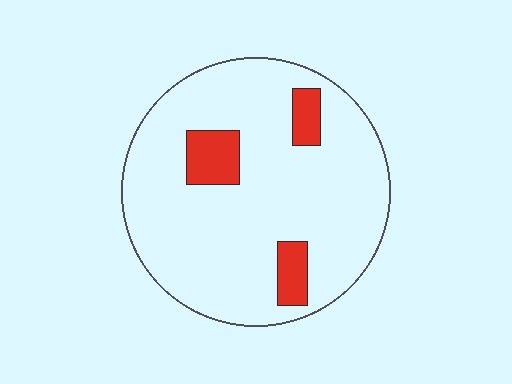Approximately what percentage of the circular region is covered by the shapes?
Approximately 10%.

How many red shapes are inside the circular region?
3.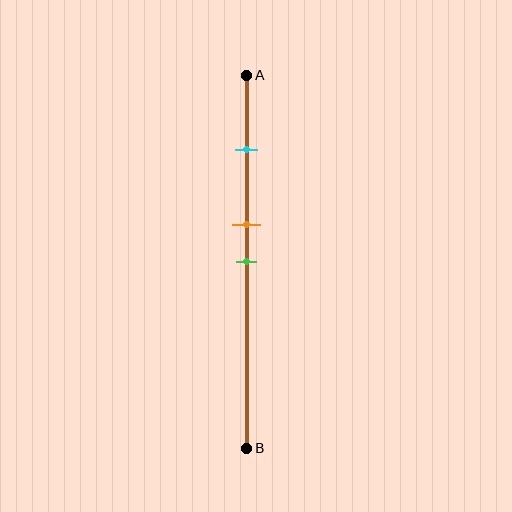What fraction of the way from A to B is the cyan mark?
The cyan mark is approximately 20% (0.2) of the way from A to B.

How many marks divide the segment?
There are 3 marks dividing the segment.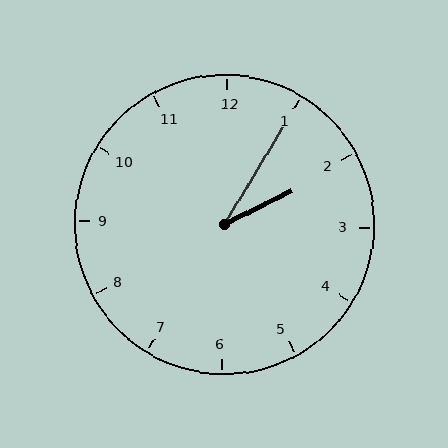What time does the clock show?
2:05.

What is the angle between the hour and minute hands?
Approximately 32 degrees.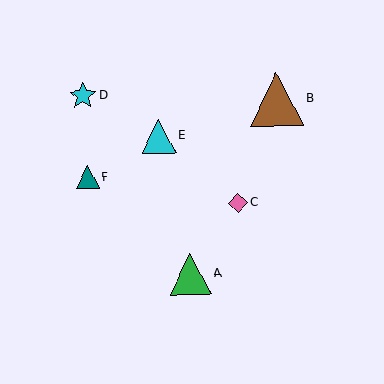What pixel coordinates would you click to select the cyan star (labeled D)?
Click at (83, 96) to select the cyan star D.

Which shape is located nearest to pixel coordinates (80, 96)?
The cyan star (labeled D) at (83, 96) is nearest to that location.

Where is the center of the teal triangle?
The center of the teal triangle is at (87, 177).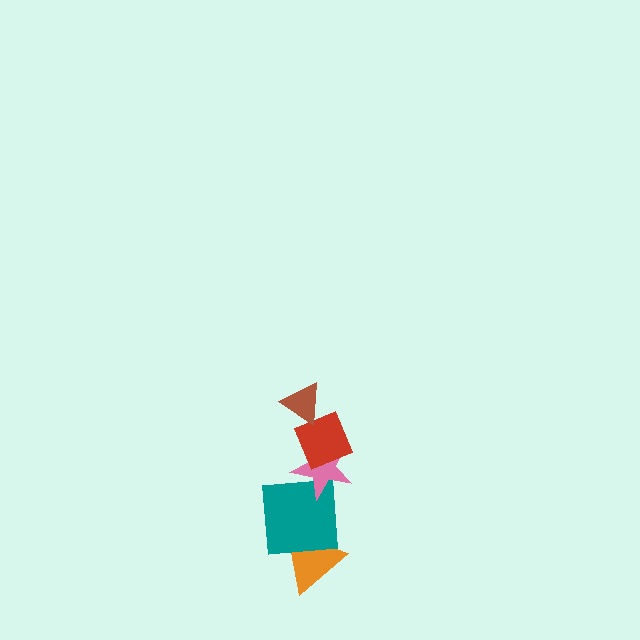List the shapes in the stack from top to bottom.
From top to bottom: the brown triangle, the red diamond, the pink star, the teal square, the orange triangle.